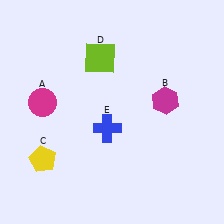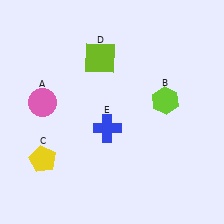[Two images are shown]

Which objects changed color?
A changed from magenta to pink. B changed from magenta to lime.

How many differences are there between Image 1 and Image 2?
There are 2 differences between the two images.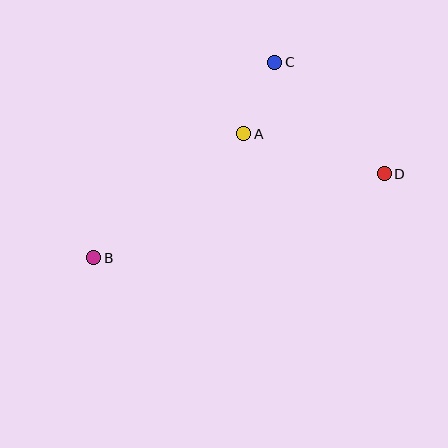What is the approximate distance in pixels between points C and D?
The distance between C and D is approximately 157 pixels.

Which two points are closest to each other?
Points A and C are closest to each other.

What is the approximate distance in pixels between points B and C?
The distance between B and C is approximately 267 pixels.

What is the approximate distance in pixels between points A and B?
The distance between A and B is approximately 195 pixels.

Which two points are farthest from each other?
Points B and D are farthest from each other.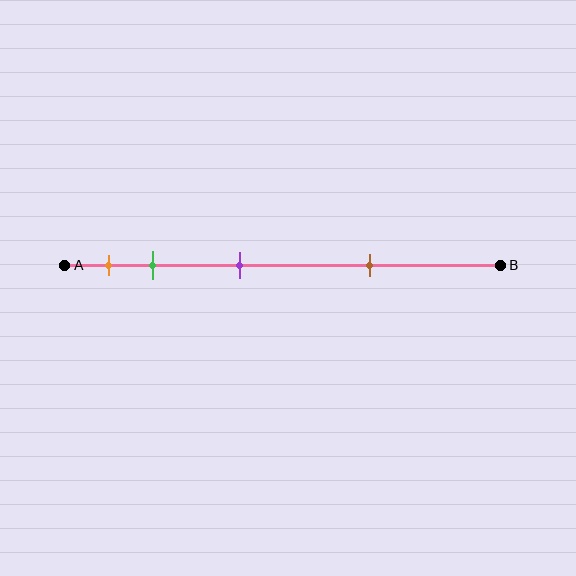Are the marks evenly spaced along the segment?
No, the marks are not evenly spaced.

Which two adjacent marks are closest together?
The orange and green marks are the closest adjacent pair.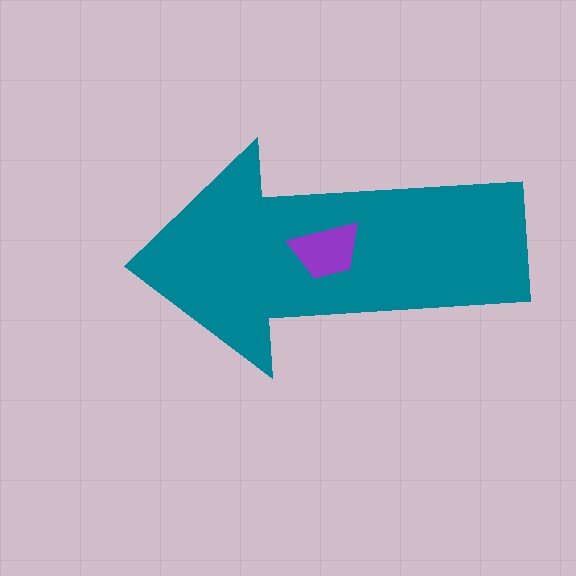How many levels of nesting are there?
2.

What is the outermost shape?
The teal arrow.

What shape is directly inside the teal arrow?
The purple trapezoid.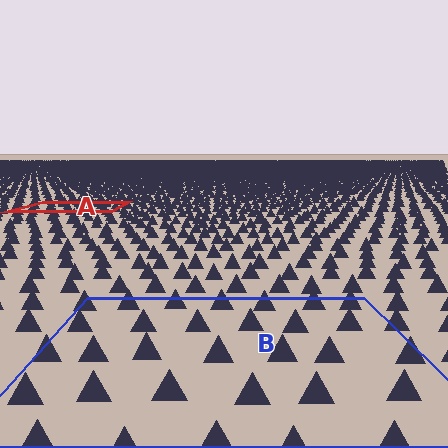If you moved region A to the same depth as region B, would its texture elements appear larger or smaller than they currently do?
They would appear larger. At a closer depth, the same texture elements are projected at a bigger on-screen size.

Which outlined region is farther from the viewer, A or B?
Region A is farther from the viewer — the texture elements inside it appear smaller and more densely packed.